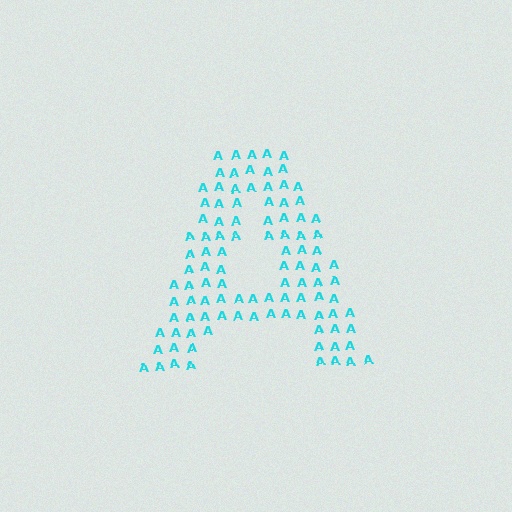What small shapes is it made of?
It is made of small letter A's.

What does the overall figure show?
The overall figure shows the letter A.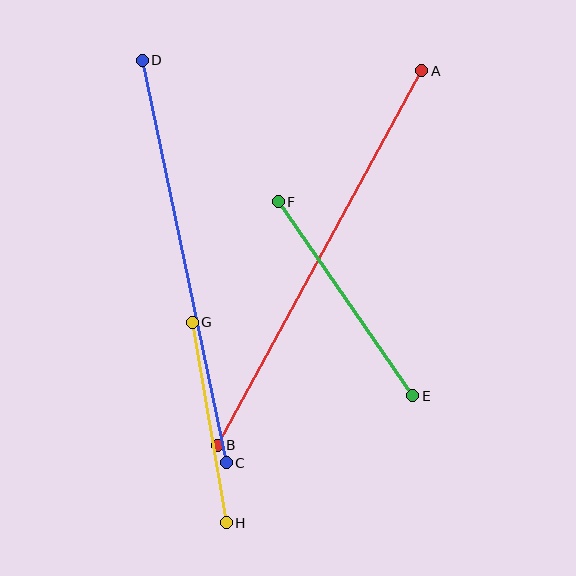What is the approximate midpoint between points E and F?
The midpoint is at approximately (346, 299) pixels.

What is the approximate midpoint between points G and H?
The midpoint is at approximately (209, 422) pixels.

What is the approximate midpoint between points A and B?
The midpoint is at approximately (319, 258) pixels.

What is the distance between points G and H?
The distance is approximately 204 pixels.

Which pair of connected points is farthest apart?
Points A and B are farthest apart.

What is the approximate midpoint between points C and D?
The midpoint is at approximately (184, 262) pixels.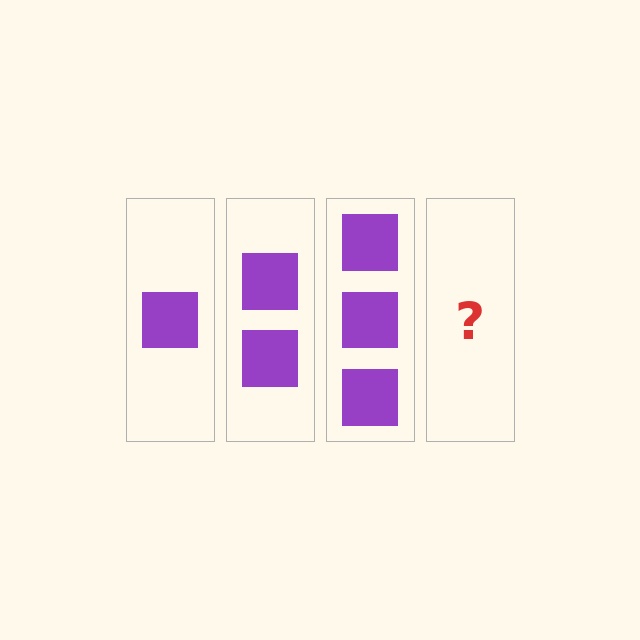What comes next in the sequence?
The next element should be 4 squares.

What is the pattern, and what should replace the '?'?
The pattern is that each step adds one more square. The '?' should be 4 squares.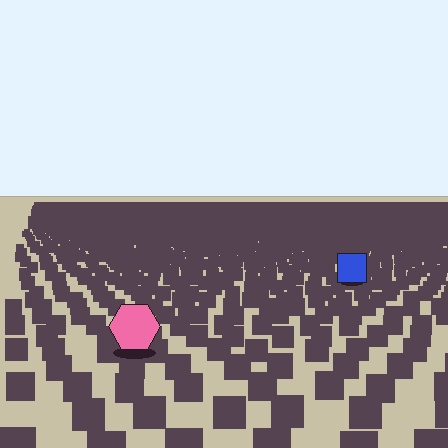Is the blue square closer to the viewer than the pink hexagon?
No. The pink hexagon is closer — you can tell from the texture gradient: the ground texture is coarser near it.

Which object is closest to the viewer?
The pink hexagon is closest. The texture marks near it are larger and more spread out.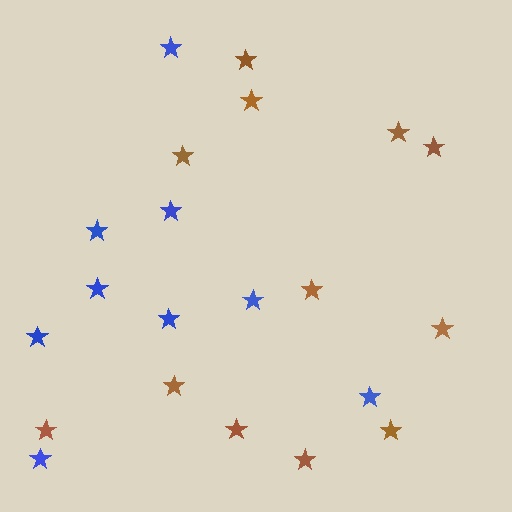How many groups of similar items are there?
There are 2 groups: one group of blue stars (9) and one group of brown stars (12).